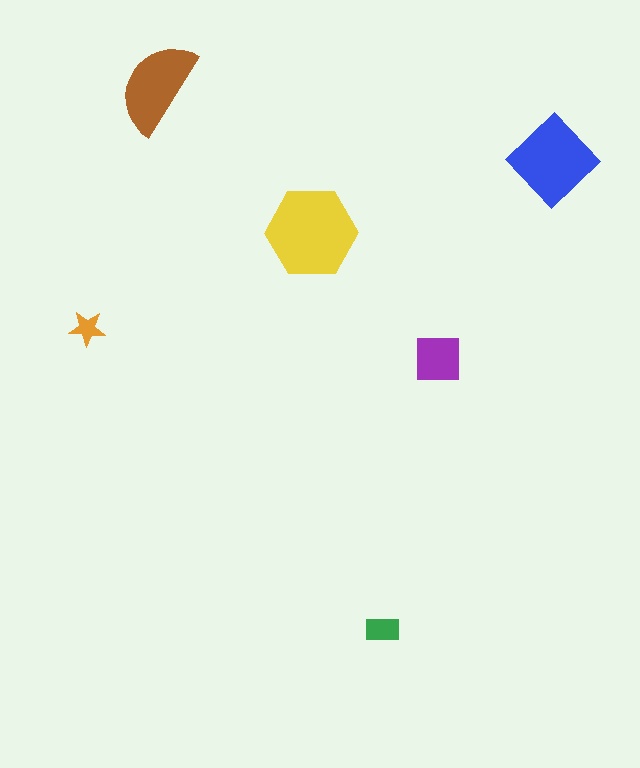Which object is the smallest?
The orange star.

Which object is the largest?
The yellow hexagon.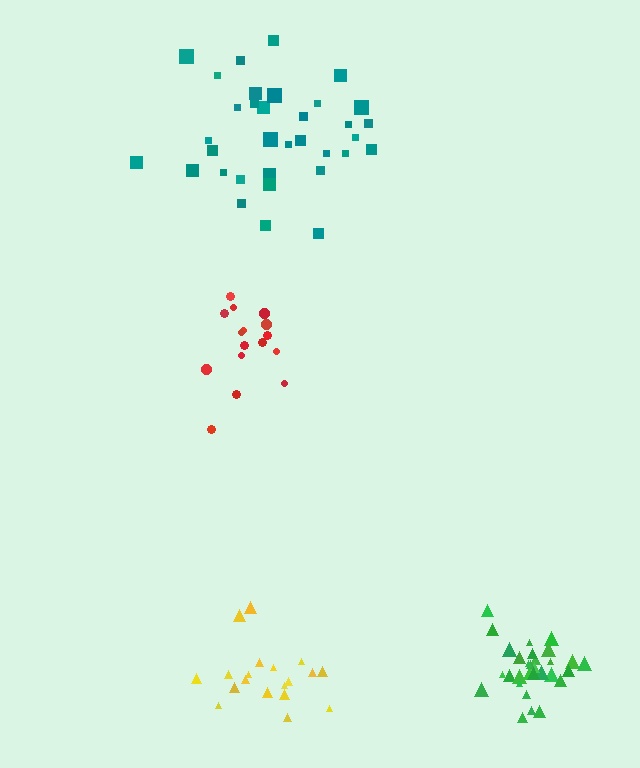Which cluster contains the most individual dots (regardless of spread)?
Teal (34).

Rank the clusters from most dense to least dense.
green, red, yellow, teal.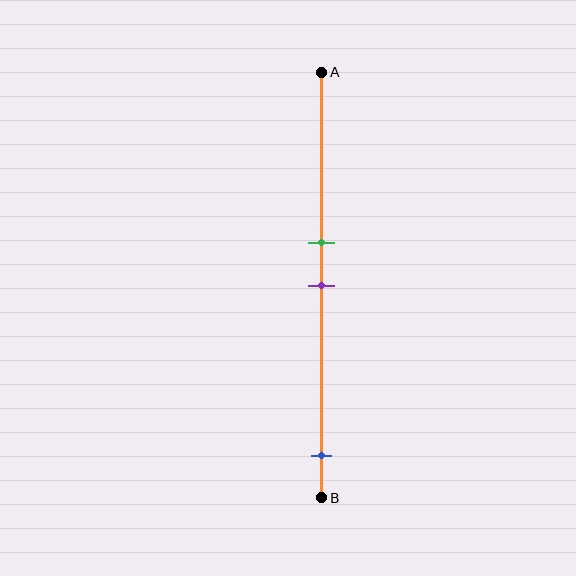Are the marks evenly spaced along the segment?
No, the marks are not evenly spaced.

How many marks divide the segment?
There are 3 marks dividing the segment.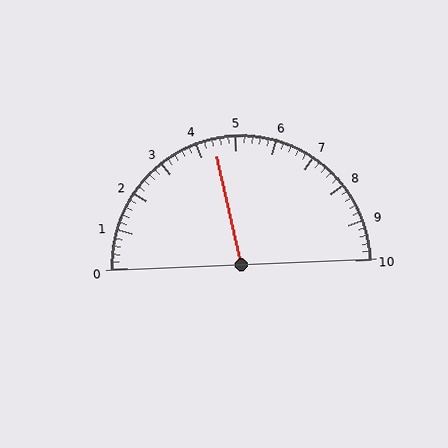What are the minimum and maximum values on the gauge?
The gauge ranges from 0 to 10.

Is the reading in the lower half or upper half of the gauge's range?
The reading is in the lower half of the range (0 to 10).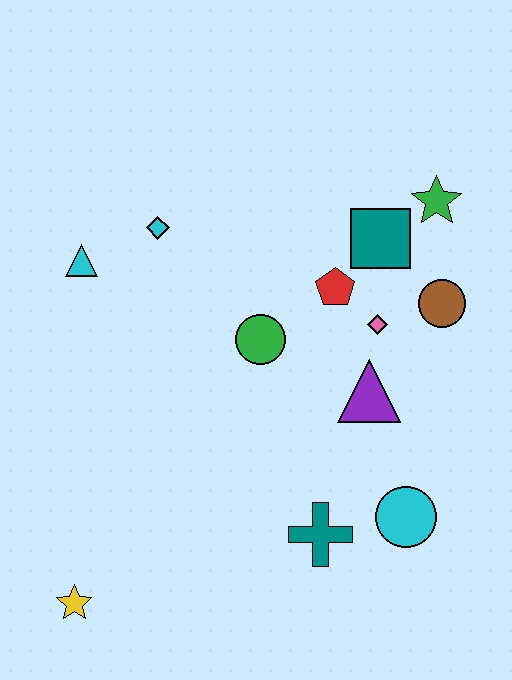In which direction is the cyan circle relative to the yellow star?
The cyan circle is to the right of the yellow star.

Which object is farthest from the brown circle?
The yellow star is farthest from the brown circle.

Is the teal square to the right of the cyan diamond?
Yes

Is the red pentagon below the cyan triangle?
Yes